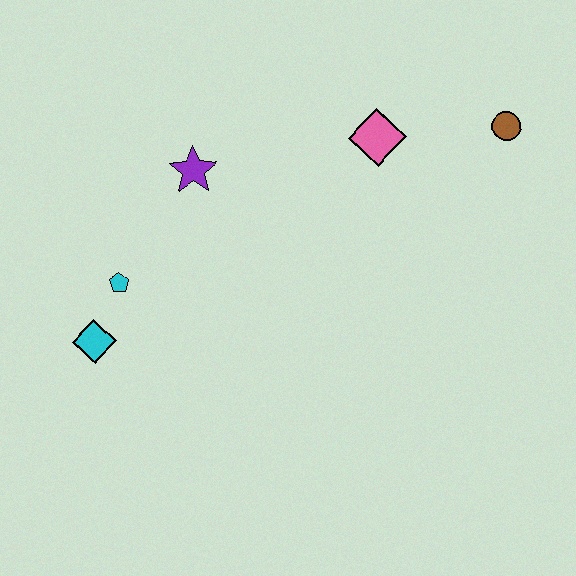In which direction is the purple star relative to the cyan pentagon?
The purple star is above the cyan pentagon.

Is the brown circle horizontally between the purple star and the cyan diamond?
No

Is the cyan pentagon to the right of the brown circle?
No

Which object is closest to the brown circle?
The pink diamond is closest to the brown circle.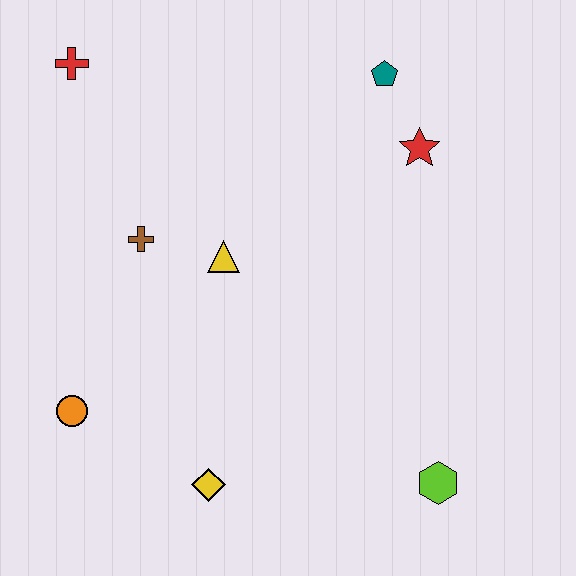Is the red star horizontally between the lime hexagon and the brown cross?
Yes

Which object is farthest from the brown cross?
The lime hexagon is farthest from the brown cross.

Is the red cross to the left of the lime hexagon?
Yes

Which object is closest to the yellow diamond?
The orange circle is closest to the yellow diamond.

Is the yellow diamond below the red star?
Yes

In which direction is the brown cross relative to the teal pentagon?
The brown cross is to the left of the teal pentagon.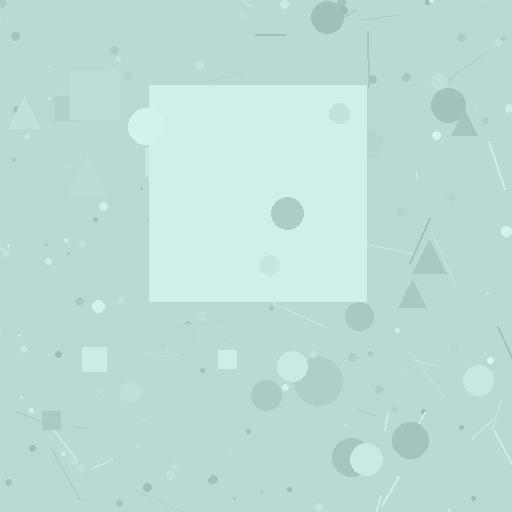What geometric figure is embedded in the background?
A square is embedded in the background.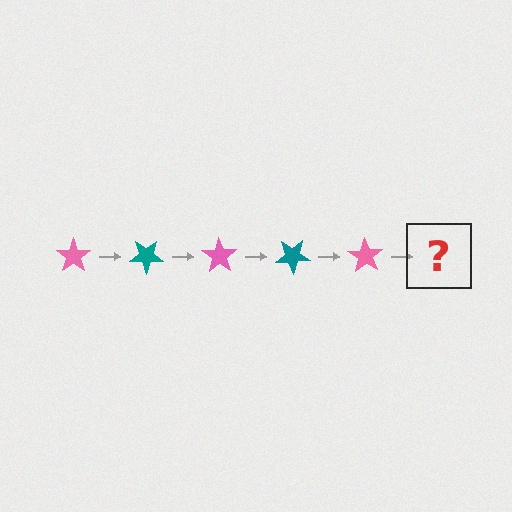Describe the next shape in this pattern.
It should be a teal star, rotated 175 degrees from the start.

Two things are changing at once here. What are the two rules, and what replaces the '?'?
The two rules are that it rotates 35 degrees each step and the color cycles through pink and teal. The '?' should be a teal star, rotated 175 degrees from the start.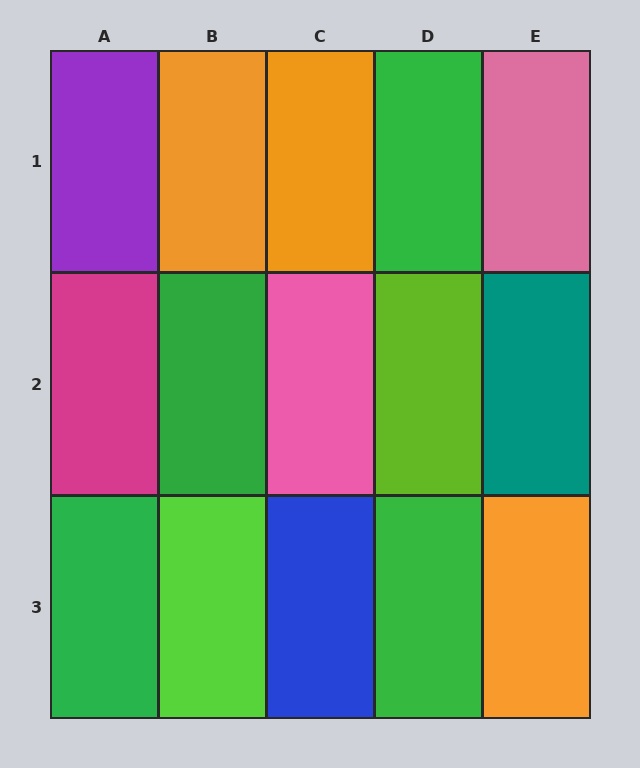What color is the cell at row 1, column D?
Green.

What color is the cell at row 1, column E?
Pink.